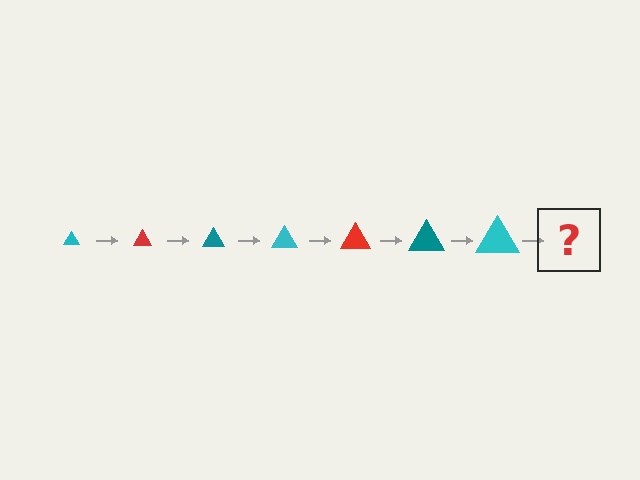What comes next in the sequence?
The next element should be a red triangle, larger than the previous one.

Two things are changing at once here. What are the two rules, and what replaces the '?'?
The two rules are that the triangle grows larger each step and the color cycles through cyan, red, and teal. The '?' should be a red triangle, larger than the previous one.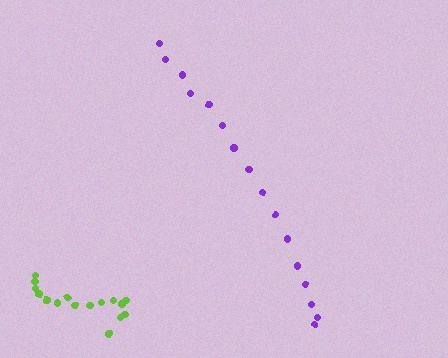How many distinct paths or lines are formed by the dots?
There are 2 distinct paths.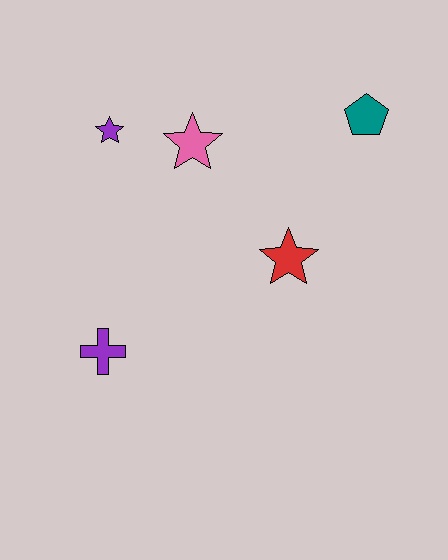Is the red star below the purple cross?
No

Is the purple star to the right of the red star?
No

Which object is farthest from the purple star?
The teal pentagon is farthest from the purple star.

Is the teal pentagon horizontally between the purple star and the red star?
No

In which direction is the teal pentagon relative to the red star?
The teal pentagon is above the red star.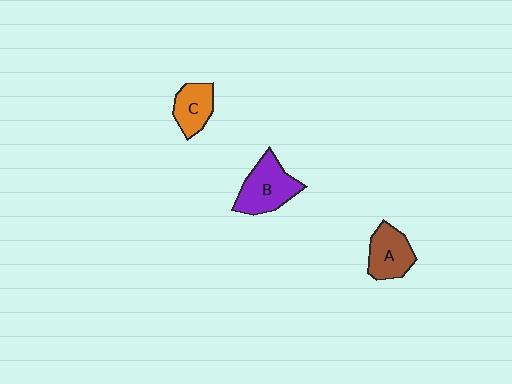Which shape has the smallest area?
Shape C (orange).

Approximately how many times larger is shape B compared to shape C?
Approximately 1.5 times.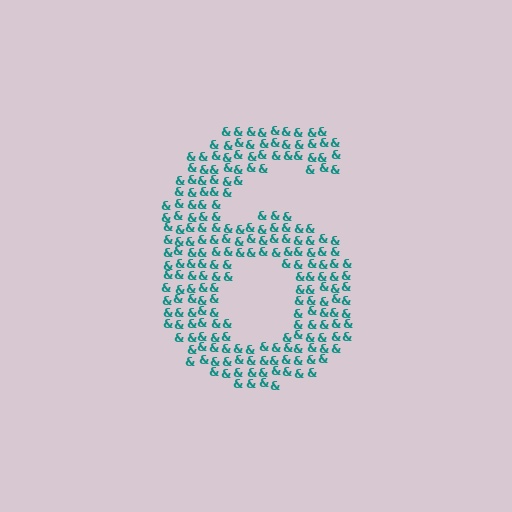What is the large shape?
The large shape is the digit 6.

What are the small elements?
The small elements are ampersands.